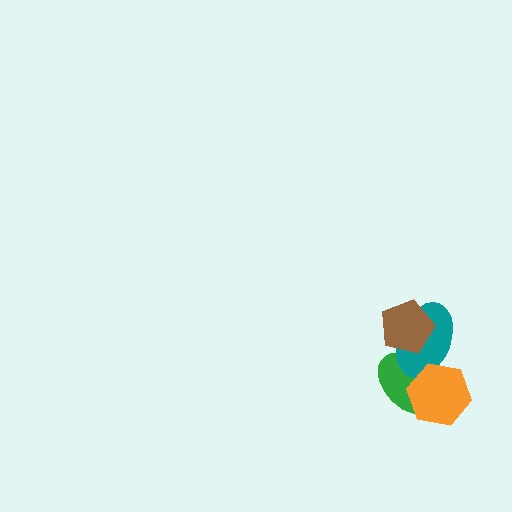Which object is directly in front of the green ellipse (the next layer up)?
The teal ellipse is directly in front of the green ellipse.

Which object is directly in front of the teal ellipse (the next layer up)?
The brown pentagon is directly in front of the teal ellipse.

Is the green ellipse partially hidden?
Yes, it is partially covered by another shape.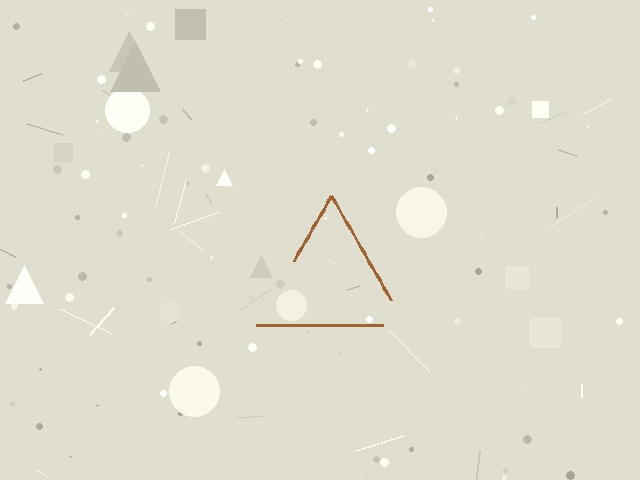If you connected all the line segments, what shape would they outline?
They would outline a triangle.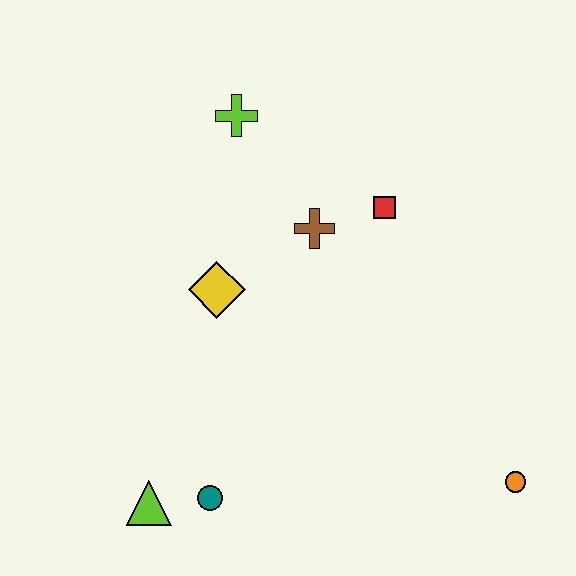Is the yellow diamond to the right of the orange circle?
No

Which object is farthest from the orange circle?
The lime cross is farthest from the orange circle.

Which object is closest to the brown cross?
The red square is closest to the brown cross.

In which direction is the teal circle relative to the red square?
The teal circle is below the red square.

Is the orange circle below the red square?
Yes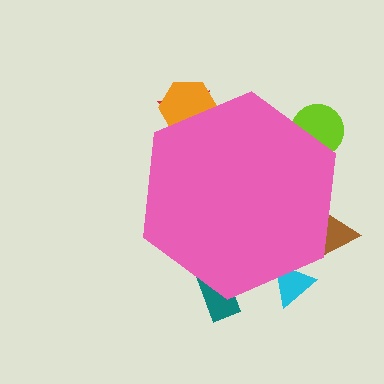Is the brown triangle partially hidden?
Yes, the brown triangle is partially hidden behind the pink hexagon.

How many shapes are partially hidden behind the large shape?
6 shapes are partially hidden.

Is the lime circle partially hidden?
Yes, the lime circle is partially hidden behind the pink hexagon.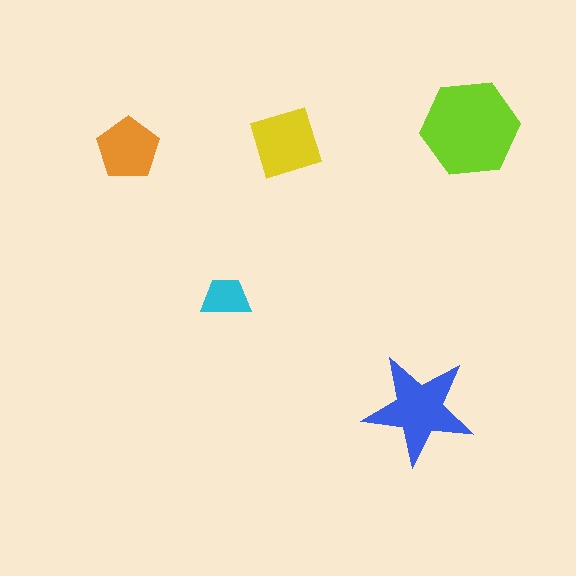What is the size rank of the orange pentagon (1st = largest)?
4th.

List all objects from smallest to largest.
The cyan trapezoid, the orange pentagon, the yellow square, the blue star, the lime hexagon.